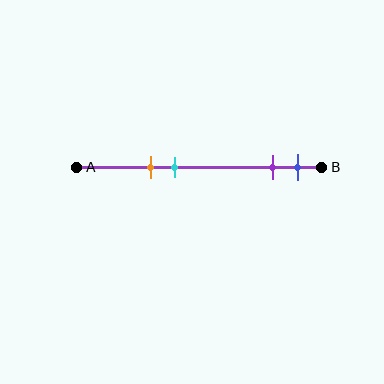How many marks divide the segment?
There are 4 marks dividing the segment.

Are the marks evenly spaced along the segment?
No, the marks are not evenly spaced.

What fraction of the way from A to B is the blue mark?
The blue mark is approximately 90% (0.9) of the way from A to B.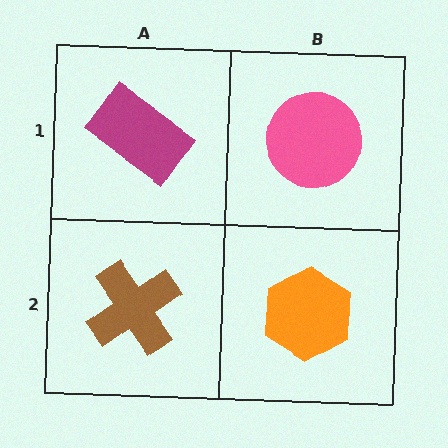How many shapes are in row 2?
2 shapes.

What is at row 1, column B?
A pink circle.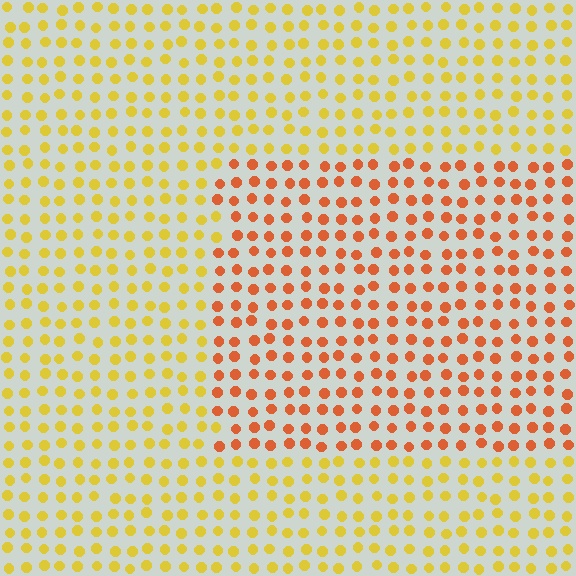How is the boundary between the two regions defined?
The boundary is defined purely by a slight shift in hue (about 38 degrees). Spacing, size, and orientation are identical on both sides.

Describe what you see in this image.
The image is filled with small yellow elements in a uniform arrangement. A rectangle-shaped region is visible where the elements are tinted to a slightly different hue, forming a subtle color boundary.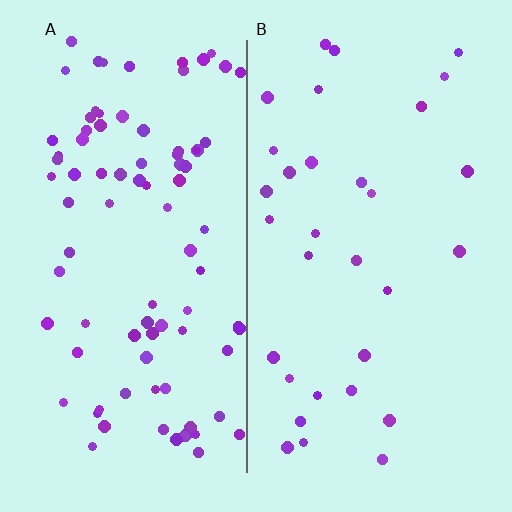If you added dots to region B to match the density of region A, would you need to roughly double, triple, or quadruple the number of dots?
Approximately triple.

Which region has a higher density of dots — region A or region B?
A (the left).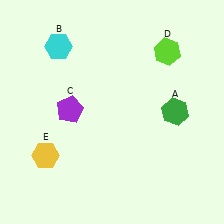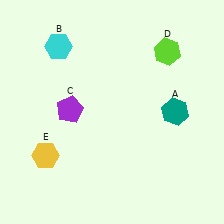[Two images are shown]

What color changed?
The hexagon (A) changed from green in Image 1 to teal in Image 2.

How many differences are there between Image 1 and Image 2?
There is 1 difference between the two images.